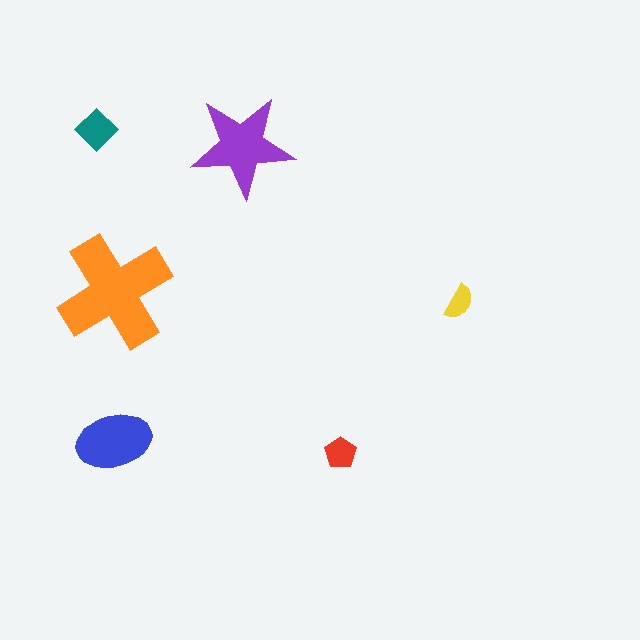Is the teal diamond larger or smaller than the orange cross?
Smaller.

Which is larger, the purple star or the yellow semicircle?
The purple star.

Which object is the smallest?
The yellow semicircle.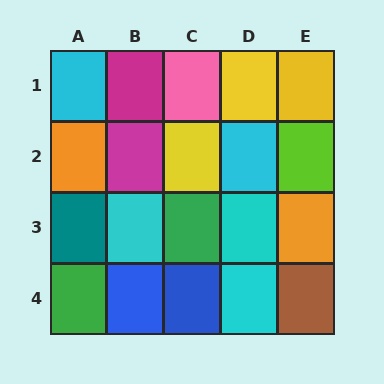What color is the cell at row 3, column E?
Orange.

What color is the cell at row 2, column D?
Cyan.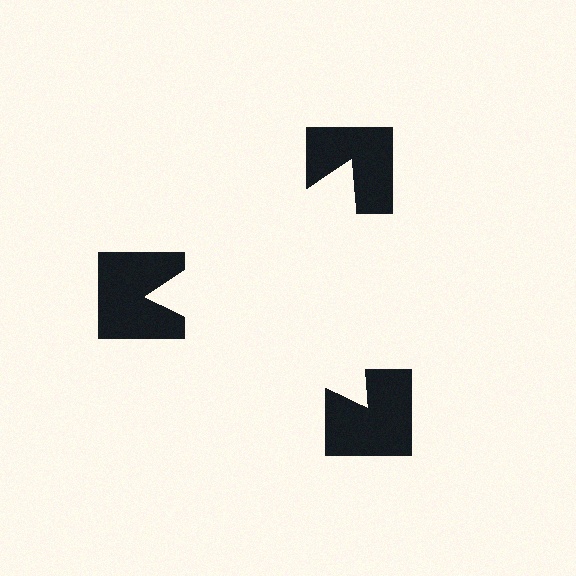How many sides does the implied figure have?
3 sides.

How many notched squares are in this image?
There are 3 — one at each vertex of the illusory triangle.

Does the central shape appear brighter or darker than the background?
It typically appears slightly brighter than the background, even though no actual brightness change is drawn.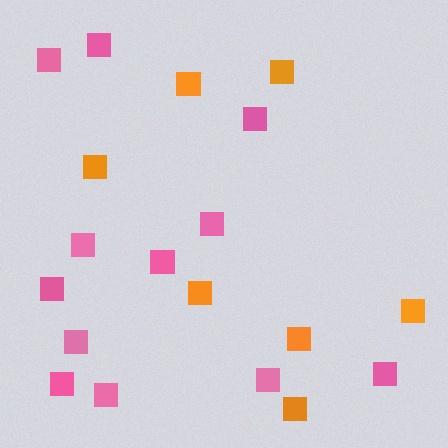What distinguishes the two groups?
There are 2 groups: one group of orange squares (7) and one group of pink squares (12).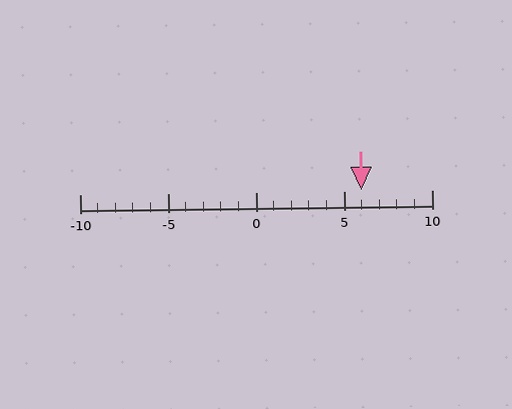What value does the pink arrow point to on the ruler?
The pink arrow points to approximately 6.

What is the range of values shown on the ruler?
The ruler shows values from -10 to 10.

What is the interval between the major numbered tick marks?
The major tick marks are spaced 5 units apart.